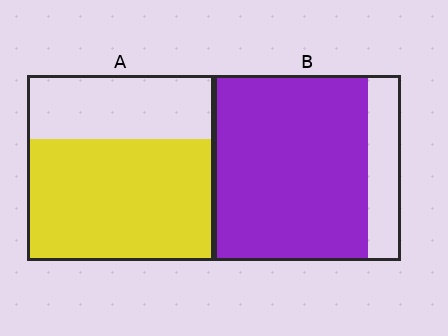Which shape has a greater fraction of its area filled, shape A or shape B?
Shape B.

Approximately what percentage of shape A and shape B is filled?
A is approximately 65% and B is approximately 80%.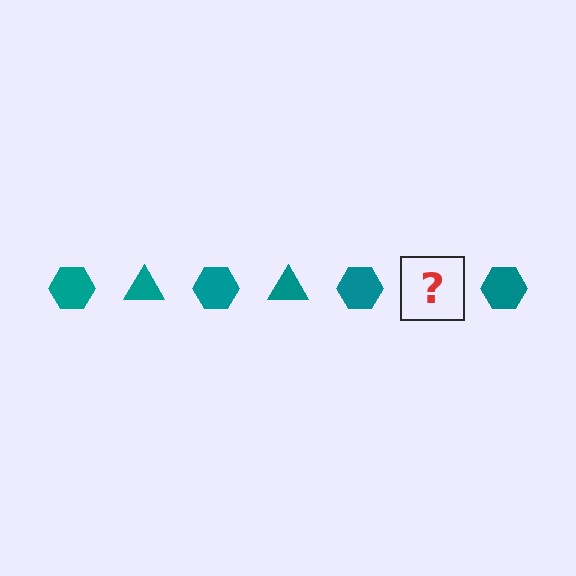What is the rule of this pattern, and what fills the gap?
The rule is that the pattern cycles through hexagon, triangle shapes in teal. The gap should be filled with a teal triangle.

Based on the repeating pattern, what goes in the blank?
The blank should be a teal triangle.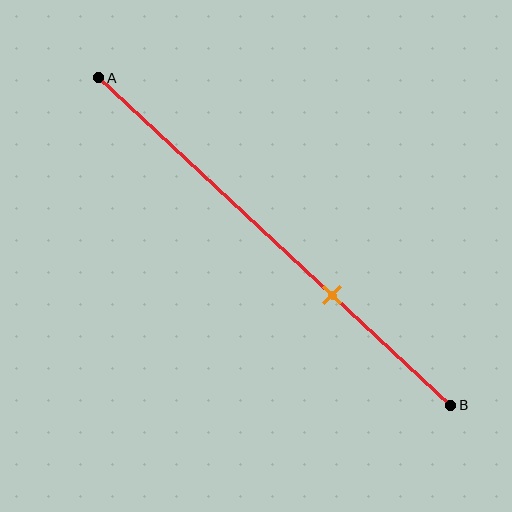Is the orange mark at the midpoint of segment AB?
No, the mark is at about 65% from A, not at the 50% midpoint.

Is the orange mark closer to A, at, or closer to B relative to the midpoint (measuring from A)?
The orange mark is closer to point B than the midpoint of segment AB.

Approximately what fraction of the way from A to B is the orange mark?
The orange mark is approximately 65% of the way from A to B.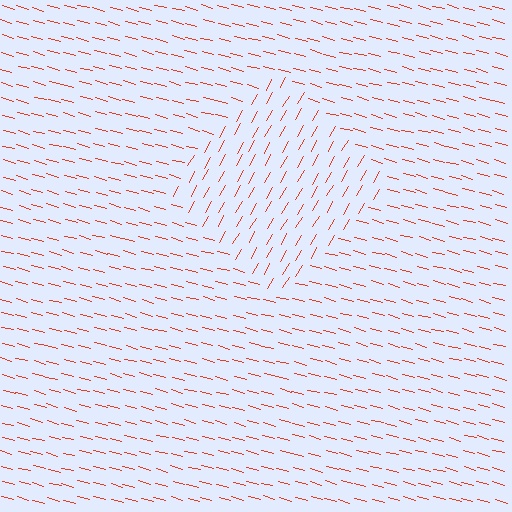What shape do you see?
I see a diamond.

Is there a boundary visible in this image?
Yes, there is a texture boundary formed by a change in line orientation.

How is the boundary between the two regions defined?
The boundary is defined purely by a change in line orientation (approximately 75 degrees difference). All lines are the same color and thickness.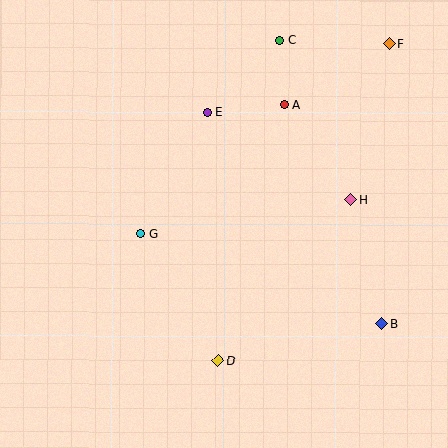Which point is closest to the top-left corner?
Point E is closest to the top-left corner.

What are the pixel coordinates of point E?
Point E is at (208, 112).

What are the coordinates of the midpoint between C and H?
The midpoint between C and H is at (315, 120).